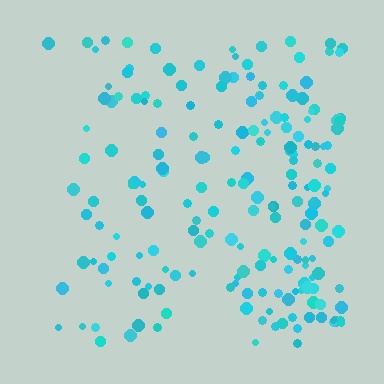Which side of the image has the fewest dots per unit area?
The left.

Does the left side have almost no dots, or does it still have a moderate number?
Still a moderate number, just noticeably fewer than the right.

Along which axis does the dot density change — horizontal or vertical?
Horizontal.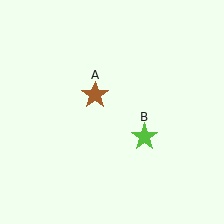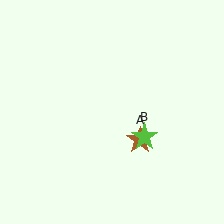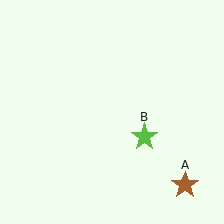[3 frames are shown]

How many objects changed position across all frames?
1 object changed position: brown star (object A).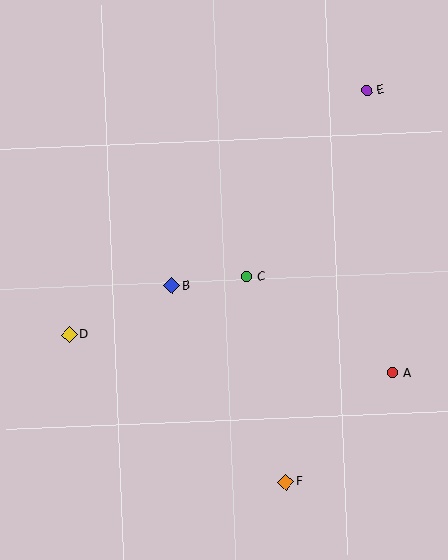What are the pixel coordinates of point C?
Point C is at (247, 277).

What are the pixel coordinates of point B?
Point B is at (172, 286).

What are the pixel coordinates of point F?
Point F is at (286, 482).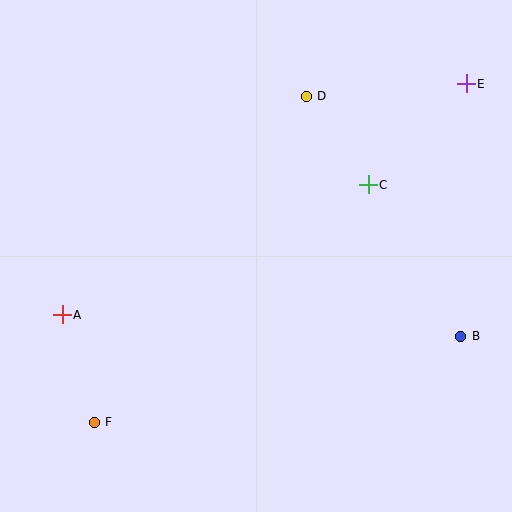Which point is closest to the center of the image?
Point C at (368, 185) is closest to the center.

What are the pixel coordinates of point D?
Point D is at (306, 96).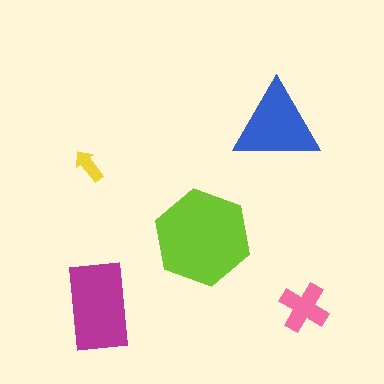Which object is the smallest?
The yellow arrow.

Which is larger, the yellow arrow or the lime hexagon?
The lime hexagon.